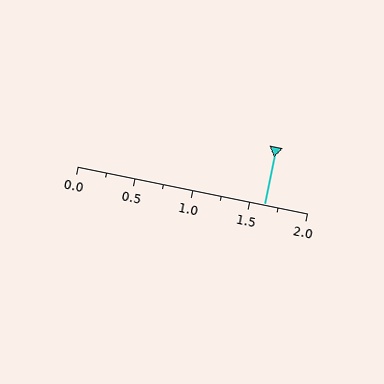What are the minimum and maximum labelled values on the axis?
The axis runs from 0.0 to 2.0.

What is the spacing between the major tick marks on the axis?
The major ticks are spaced 0.5 apart.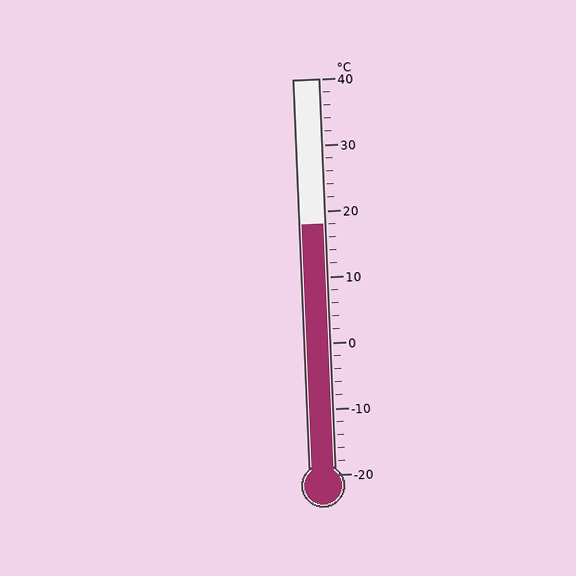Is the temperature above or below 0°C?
The temperature is above 0°C.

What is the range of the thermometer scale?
The thermometer scale ranges from -20°C to 40°C.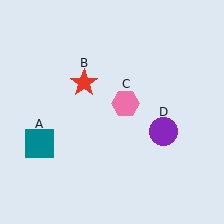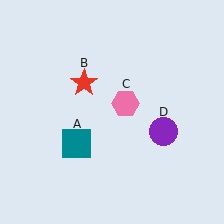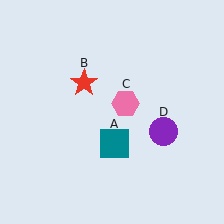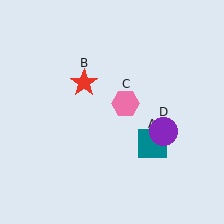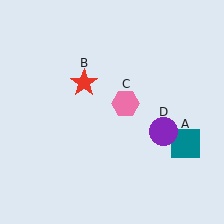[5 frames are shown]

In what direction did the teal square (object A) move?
The teal square (object A) moved right.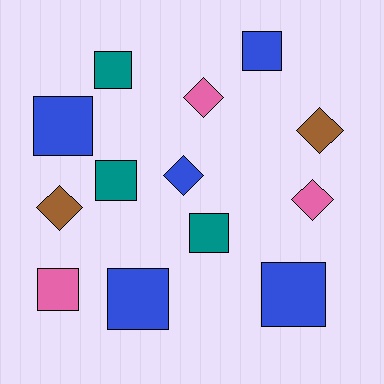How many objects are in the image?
There are 13 objects.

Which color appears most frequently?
Blue, with 5 objects.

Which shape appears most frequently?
Square, with 8 objects.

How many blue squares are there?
There are 4 blue squares.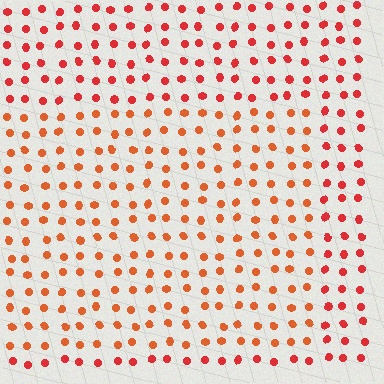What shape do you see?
I see a rectangle.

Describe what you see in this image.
The image is filled with small red elements in a uniform arrangement. A rectangle-shaped region is visible where the elements are tinted to a slightly different hue, forming a subtle color boundary.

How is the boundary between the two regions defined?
The boundary is defined purely by a slight shift in hue (about 20 degrees). Spacing, size, and orientation are identical on both sides.